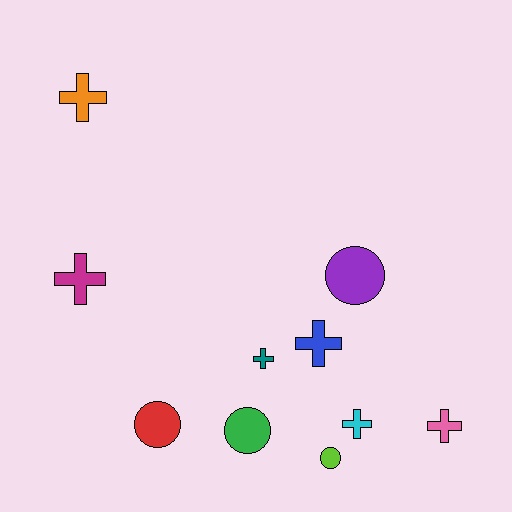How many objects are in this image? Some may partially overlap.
There are 10 objects.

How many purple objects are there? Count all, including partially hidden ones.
There is 1 purple object.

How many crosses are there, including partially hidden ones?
There are 6 crosses.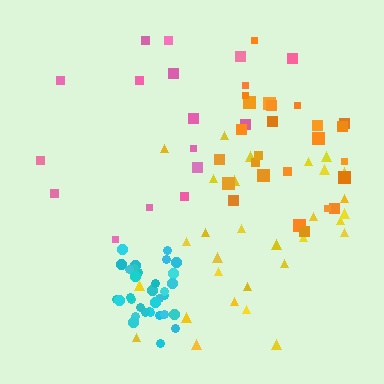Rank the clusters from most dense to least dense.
cyan, orange, yellow, pink.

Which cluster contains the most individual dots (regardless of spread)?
Cyan (34).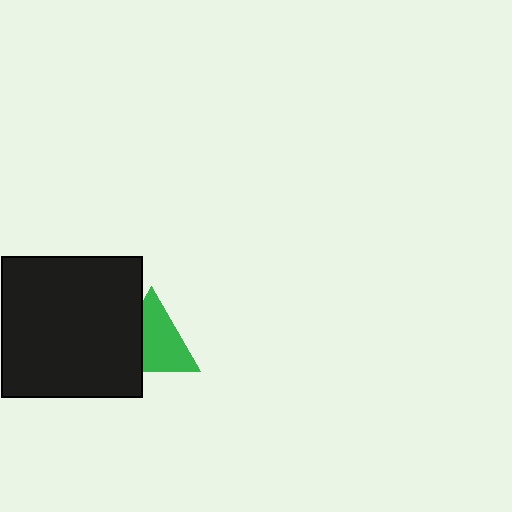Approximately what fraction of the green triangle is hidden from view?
Roughly 34% of the green triangle is hidden behind the black square.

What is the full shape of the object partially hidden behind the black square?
The partially hidden object is a green triangle.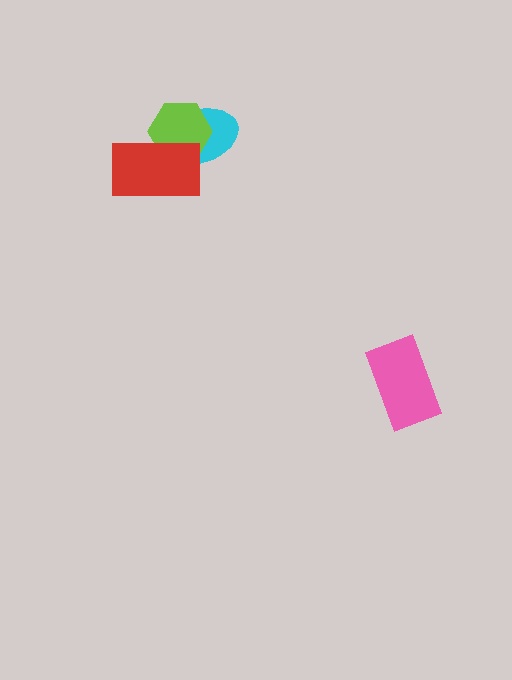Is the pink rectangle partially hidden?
No, no other shape covers it.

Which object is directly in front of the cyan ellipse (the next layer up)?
The lime hexagon is directly in front of the cyan ellipse.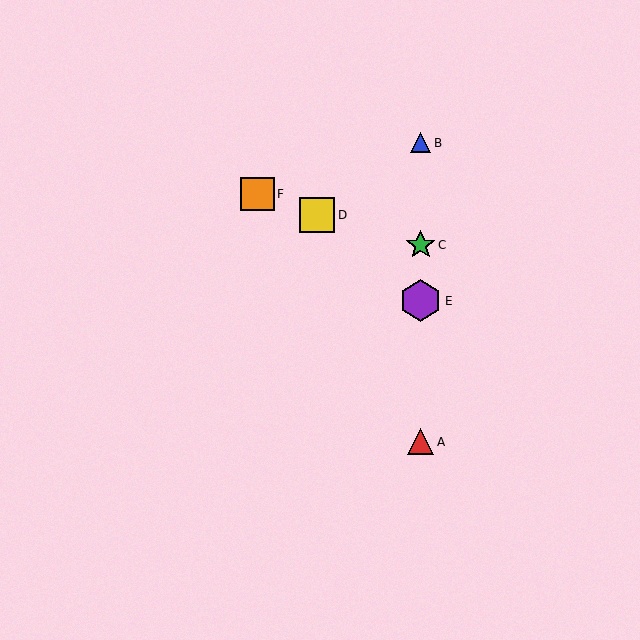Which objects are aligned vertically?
Objects A, B, C, E are aligned vertically.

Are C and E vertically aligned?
Yes, both are at x≈421.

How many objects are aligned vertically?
4 objects (A, B, C, E) are aligned vertically.